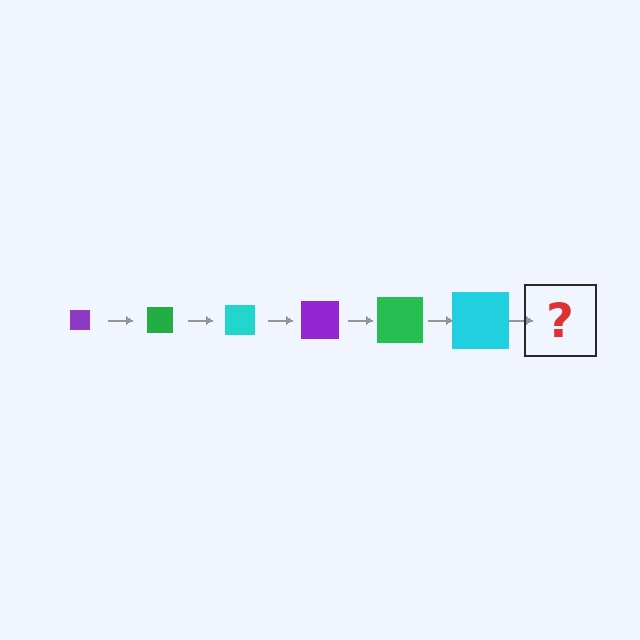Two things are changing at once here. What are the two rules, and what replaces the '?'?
The two rules are that the square grows larger each step and the color cycles through purple, green, and cyan. The '?' should be a purple square, larger than the previous one.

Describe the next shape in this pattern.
It should be a purple square, larger than the previous one.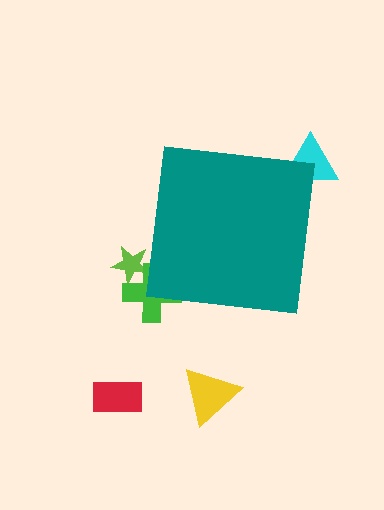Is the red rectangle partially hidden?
No, the red rectangle is fully visible.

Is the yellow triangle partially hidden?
No, the yellow triangle is fully visible.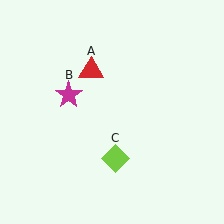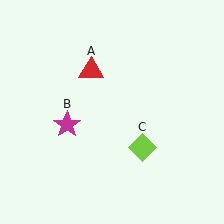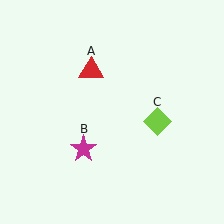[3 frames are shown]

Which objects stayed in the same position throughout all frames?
Red triangle (object A) remained stationary.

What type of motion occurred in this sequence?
The magenta star (object B), lime diamond (object C) rotated counterclockwise around the center of the scene.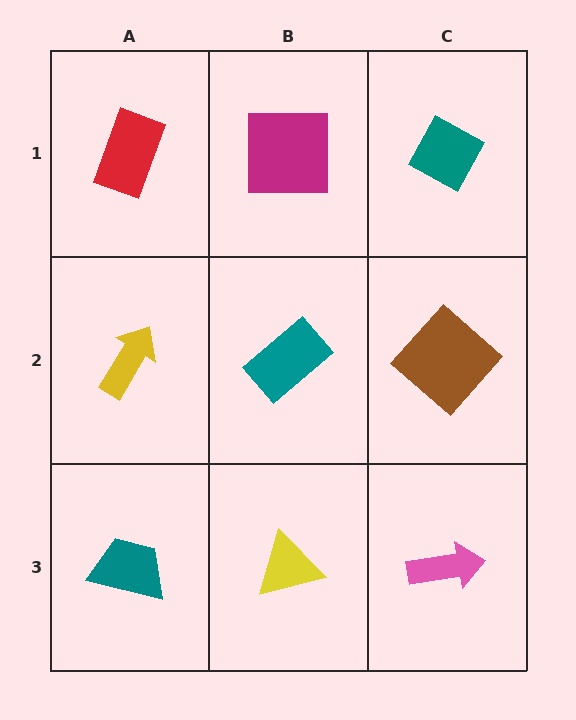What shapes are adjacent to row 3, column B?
A teal rectangle (row 2, column B), a teal trapezoid (row 3, column A), a pink arrow (row 3, column C).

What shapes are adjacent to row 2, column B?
A magenta square (row 1, column B), a yellow triangle (row 3, column B), a yellow arrow (row 2, column A), a brown diamond (row 2, column C).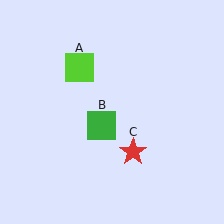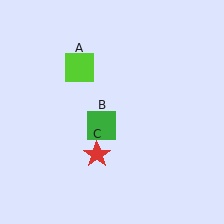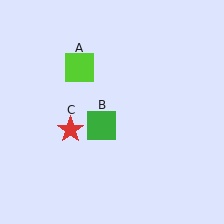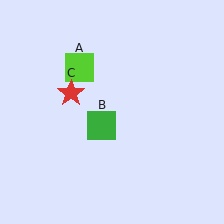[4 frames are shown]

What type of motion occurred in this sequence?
The red star (object C) rotated clockwise around the center of the scene.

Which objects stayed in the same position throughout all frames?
Lime square (object A) and green square (object B) remained stationary.